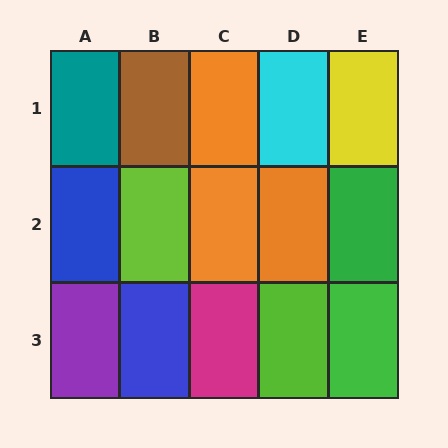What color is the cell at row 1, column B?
Brown.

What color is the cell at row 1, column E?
Yellow.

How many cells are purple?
1 cell is purple.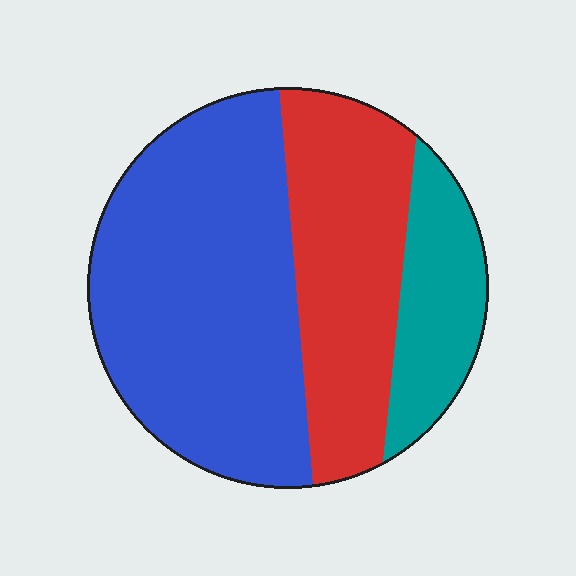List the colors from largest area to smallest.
From largest to smallest: blue, red, teal.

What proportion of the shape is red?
Red covers about 30% of the shape.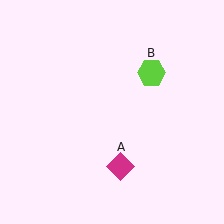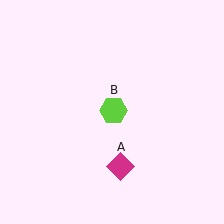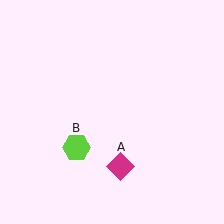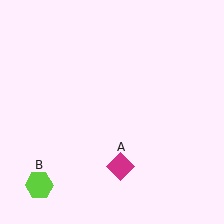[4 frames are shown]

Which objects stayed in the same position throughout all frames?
Magenta diamond (object A) remained stationary.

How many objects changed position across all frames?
1 object changed position: lime hexagon (object B).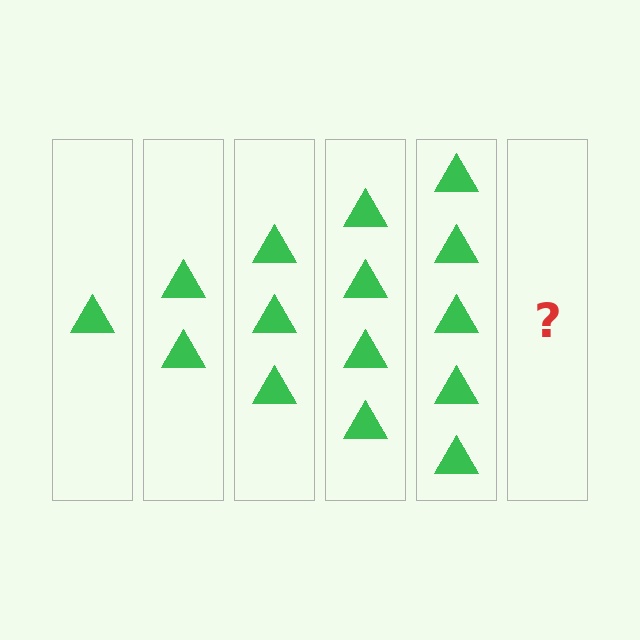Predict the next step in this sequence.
The next step is 6 triangles.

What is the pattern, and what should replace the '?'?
The pattern is that each step adds one more triangle. The '?' should be 6 triangles.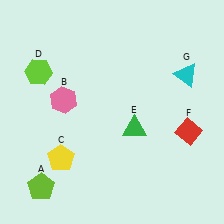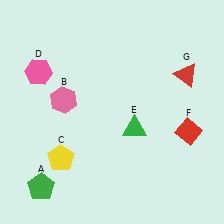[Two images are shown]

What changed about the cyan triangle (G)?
In Image 1, G is cyan. In Image 2, it changed to red.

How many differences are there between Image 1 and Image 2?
There are 3 differences between the two images.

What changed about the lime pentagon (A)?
In Image 1, A is lime. In Image 2, it changed to green.